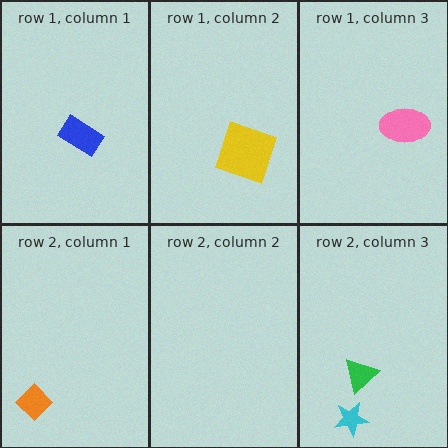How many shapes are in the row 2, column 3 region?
2.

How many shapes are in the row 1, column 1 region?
1.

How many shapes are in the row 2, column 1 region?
1.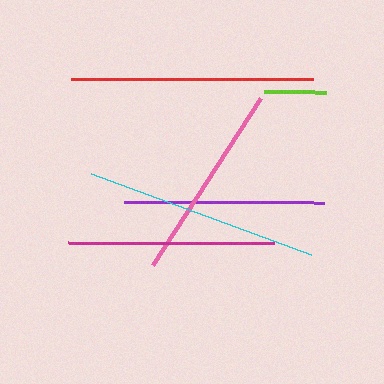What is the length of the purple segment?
The purple segment is approximately 200 pixels long.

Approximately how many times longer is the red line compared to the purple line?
The red line is approximately 1.2 times the length of the purple line.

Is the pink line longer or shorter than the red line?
The red line is longer than the pink line.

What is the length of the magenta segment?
The magenta segment is approximately 206 pixels long.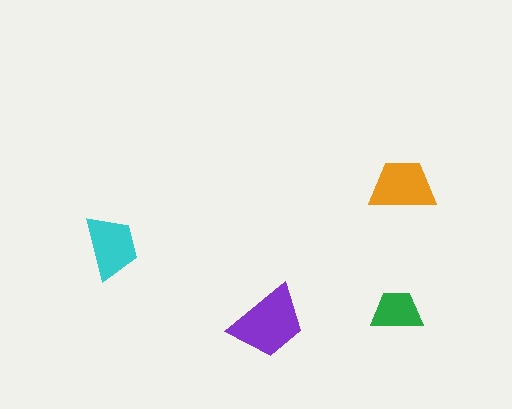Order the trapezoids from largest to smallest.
the purple one, the orange one, the cyan one, the green one.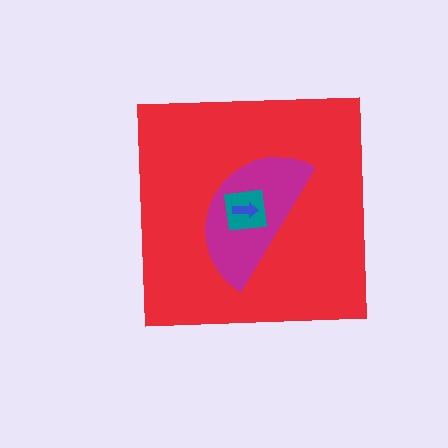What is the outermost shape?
The red square.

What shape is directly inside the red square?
The magenta semicircle.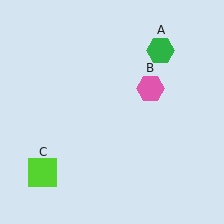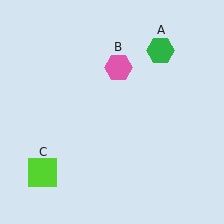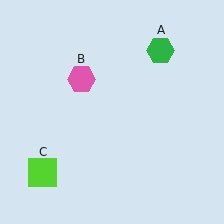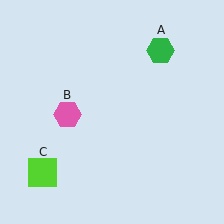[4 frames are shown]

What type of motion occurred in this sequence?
The pink hexagon (object B) rotated counterclockwise around the center of the scene.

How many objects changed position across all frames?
1 object changed position: pink hexagon (object B).